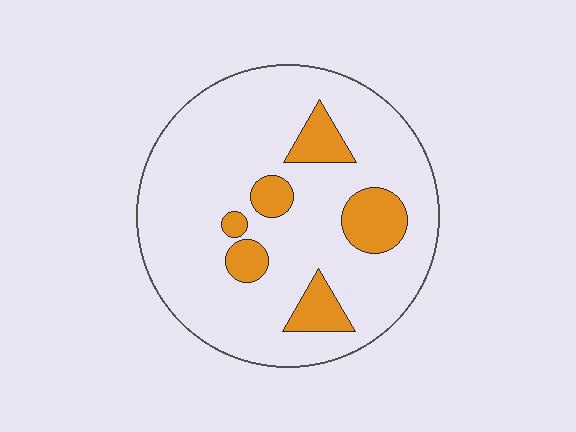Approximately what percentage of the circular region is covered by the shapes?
Approximately 15%.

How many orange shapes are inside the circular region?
6.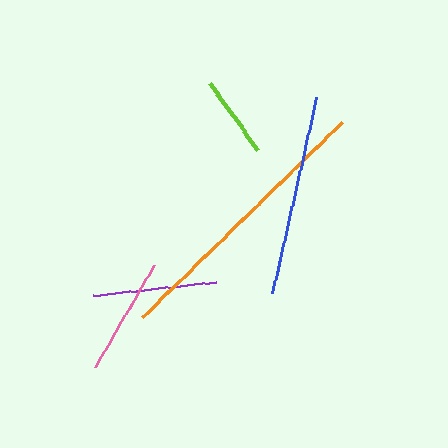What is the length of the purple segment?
The purple segment is approximately 124 pixels long.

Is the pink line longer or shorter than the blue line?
The blue line is longer than the pink line.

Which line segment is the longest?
The orange line is the longest at approximately 279 pixels.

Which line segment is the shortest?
The lime line is the shortest at approximately 83 pixels.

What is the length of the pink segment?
The pink segment is approximately 117 pixels long.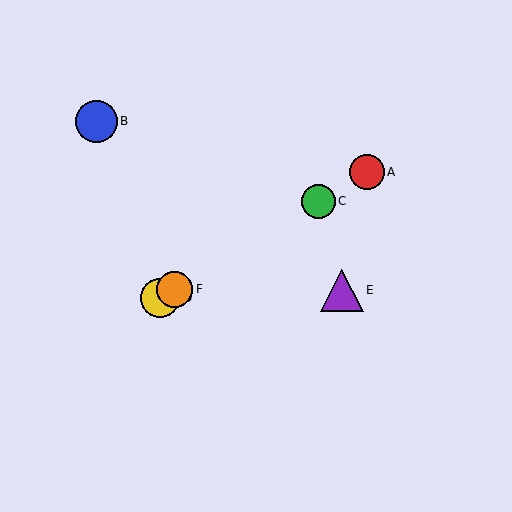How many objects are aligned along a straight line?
4 objects (A, C, D, F) are aligned along a straight line.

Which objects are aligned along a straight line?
Objects A, C, D, F are aligned along a straight line.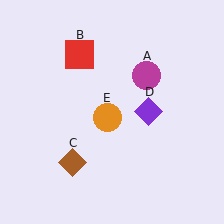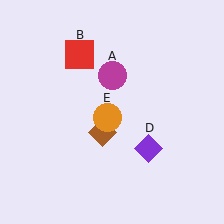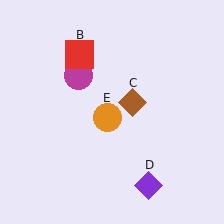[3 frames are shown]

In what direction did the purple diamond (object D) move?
The purple diamond (object D) moved down.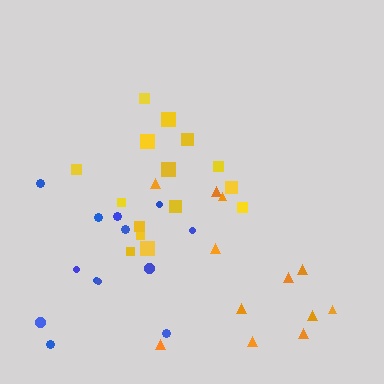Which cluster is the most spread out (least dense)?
Orange.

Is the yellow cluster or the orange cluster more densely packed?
Yellow.